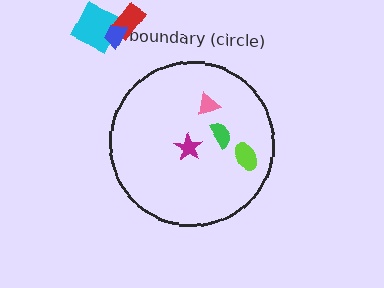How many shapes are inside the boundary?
4 inside, 3 outside.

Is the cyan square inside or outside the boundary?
Outside.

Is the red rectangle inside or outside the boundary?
Outside.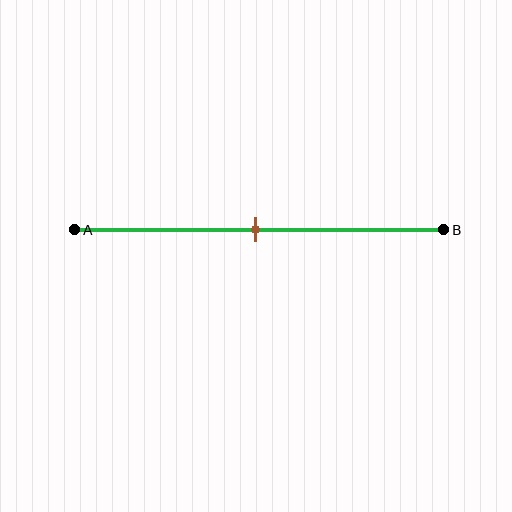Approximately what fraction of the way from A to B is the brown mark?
The brown mark is approximately 50% of the way from A to B.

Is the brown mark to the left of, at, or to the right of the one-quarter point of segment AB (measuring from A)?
The brown mark is to the right of the one-quarter point of segment AB.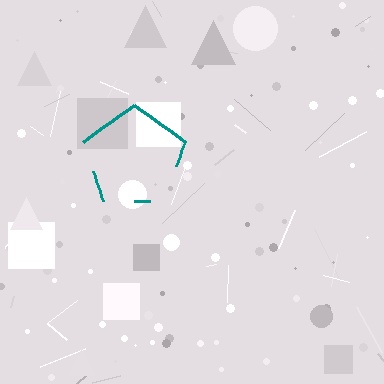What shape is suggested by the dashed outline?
The dashed outline suggests a pentagon.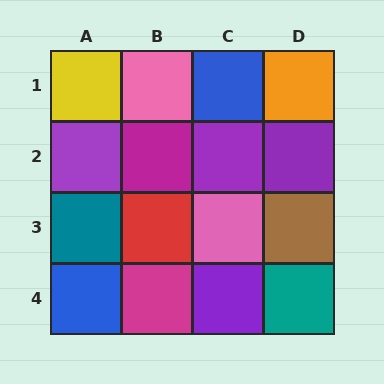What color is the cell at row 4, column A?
Blue.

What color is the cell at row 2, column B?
Magenta.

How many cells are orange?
1 cell is orange.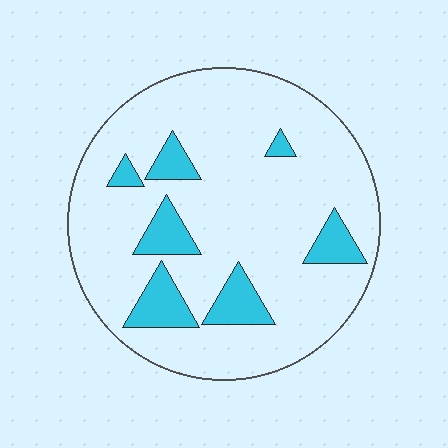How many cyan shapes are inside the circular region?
7.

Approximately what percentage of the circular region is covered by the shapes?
Approximately 15%.